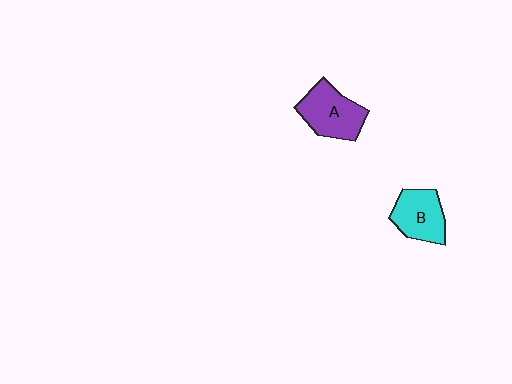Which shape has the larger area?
Shape A (purple).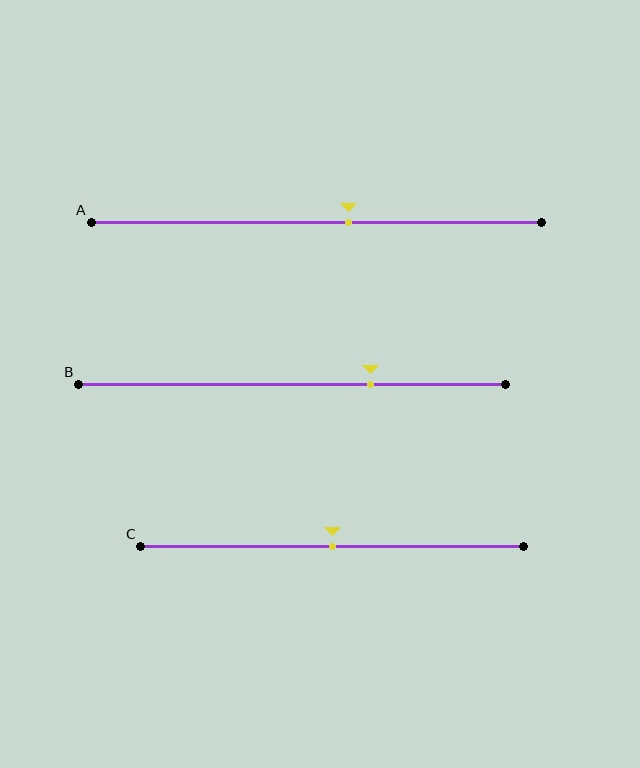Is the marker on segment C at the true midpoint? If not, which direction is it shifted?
Yes, the marker on segment C is at the true midpoint.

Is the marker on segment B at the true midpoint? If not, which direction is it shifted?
No, the marker on segment B is shifted to the right by about 18% of the segment length.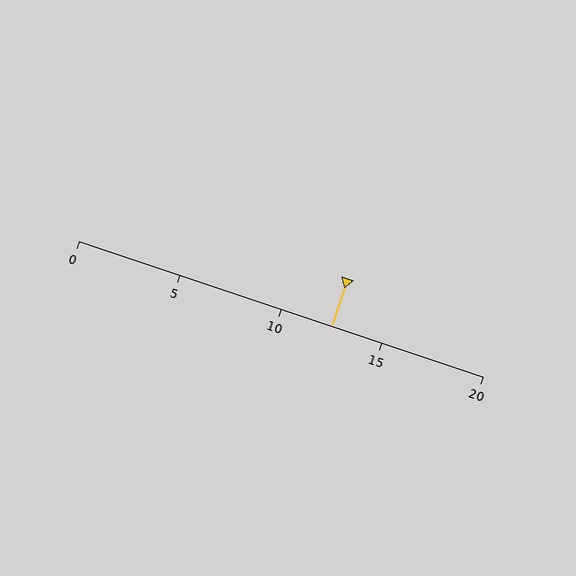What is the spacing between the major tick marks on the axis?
The major ticks are spaced 5 apart.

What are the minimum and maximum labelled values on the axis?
The axis runs from 0 to 20.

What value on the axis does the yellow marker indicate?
The marker indicates approximately 12.5.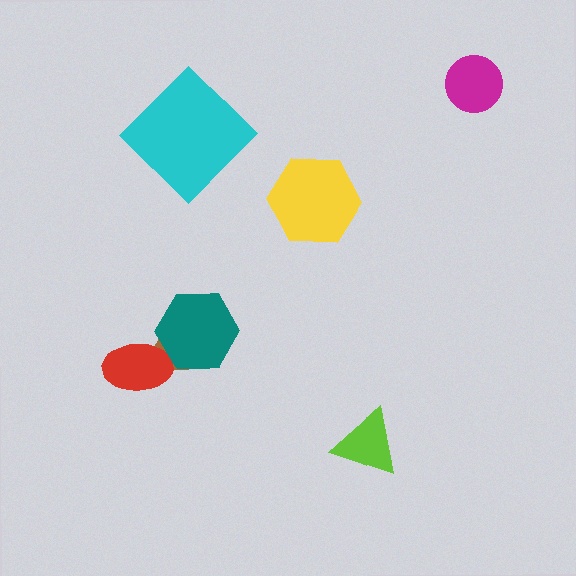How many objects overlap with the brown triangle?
2 objects overlap with the brown triangle.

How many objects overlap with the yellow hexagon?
0 objects overlap with the yellow hexagon.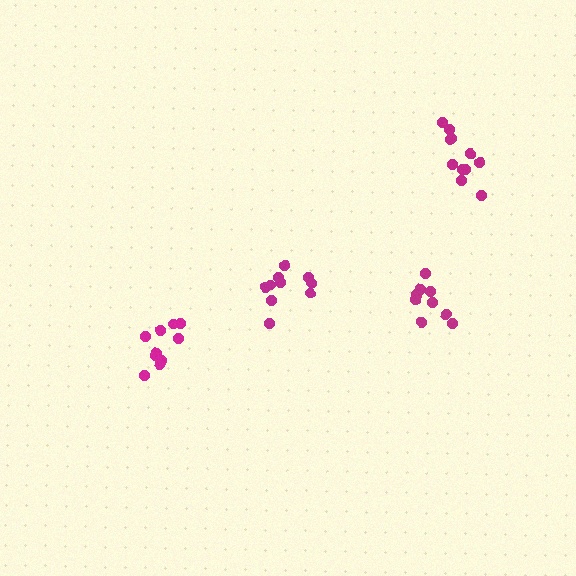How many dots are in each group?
Group 1: 10 dots, Group 2: 9 dots, Group 3: 11 dots, Group 4: 10 dots (40 total).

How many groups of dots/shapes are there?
There are 4 groups.